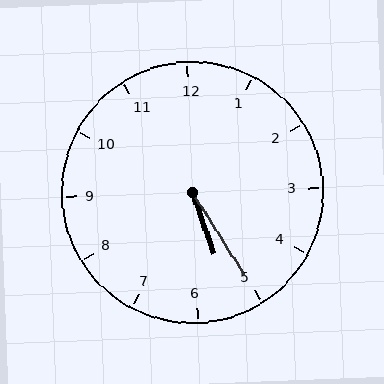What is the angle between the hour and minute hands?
Approximately 12 degrees.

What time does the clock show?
5:25.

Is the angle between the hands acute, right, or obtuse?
It is acute.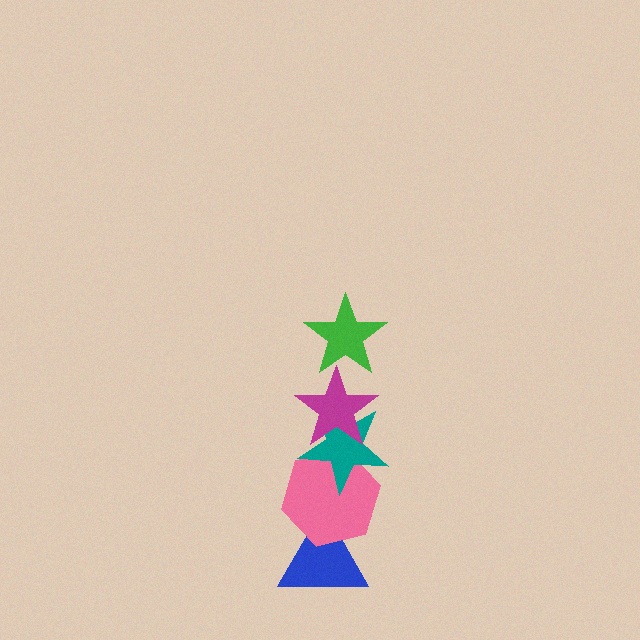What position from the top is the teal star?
The teal star is 3rd from the top.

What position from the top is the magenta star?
The magenta star is 2nd from the top.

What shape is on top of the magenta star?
The green star is on top of the magenta star.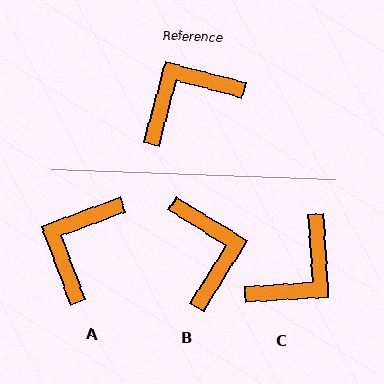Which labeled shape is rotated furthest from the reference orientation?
C, about 162 degrees away.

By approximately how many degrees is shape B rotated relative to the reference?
Approximately 107 degrees clockwise.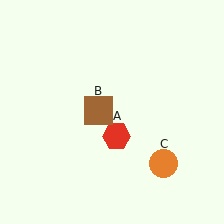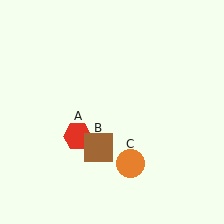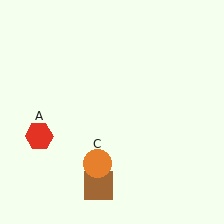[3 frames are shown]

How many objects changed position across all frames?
3 objects changed position: red hexagon (object A), brown square (object B), orange circle (object C).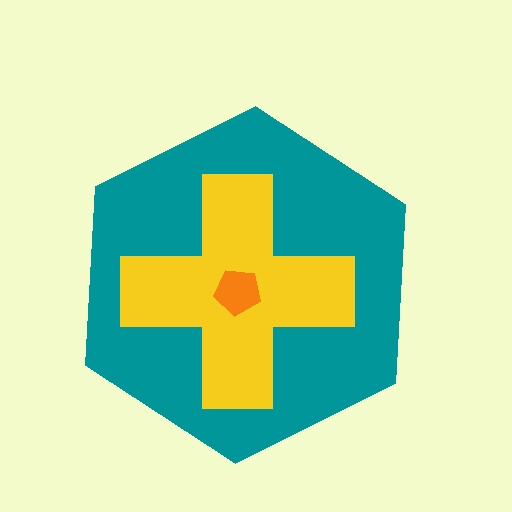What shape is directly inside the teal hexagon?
The yellow cross.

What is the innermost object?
The orange pentagon.